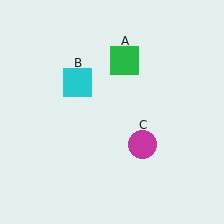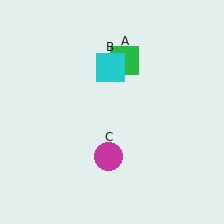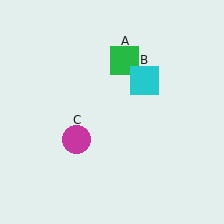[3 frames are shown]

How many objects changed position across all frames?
2 objects changed position: cyan square (object B), magenta circle (object C).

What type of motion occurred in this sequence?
The cyan square (object B), magenta circle (object C) rotated clockwise around the center of the scene.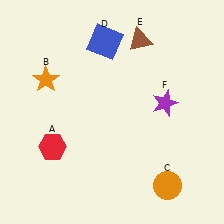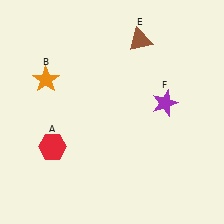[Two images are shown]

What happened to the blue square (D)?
The blue square (D) was removed in Image 2. It was in the top-left area of Image 1.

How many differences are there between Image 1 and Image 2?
There are 2 differences between the two images.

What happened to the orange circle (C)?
The orange circle (C) was removed in Image 2. It was in the bottom-right area of Image 1.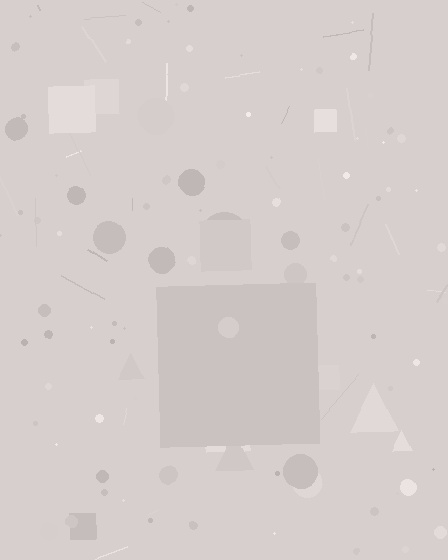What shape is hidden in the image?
A square is hidden in the image.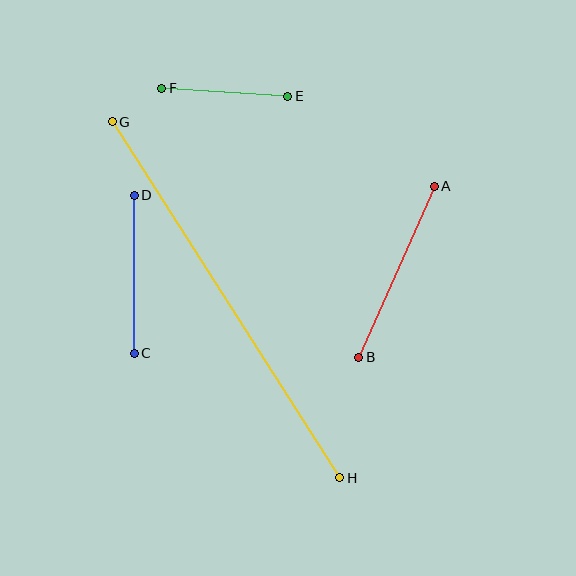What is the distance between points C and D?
The distance is approximately 158 pixels.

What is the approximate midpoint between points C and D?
The midpoint is at approximately (134, 274) pixels.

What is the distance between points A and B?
The distance is approximately 187 pixels.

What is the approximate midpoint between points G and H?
The midpoint is at approximately (226, 300) pixels.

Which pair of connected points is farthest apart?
Points G and H are farthest apart.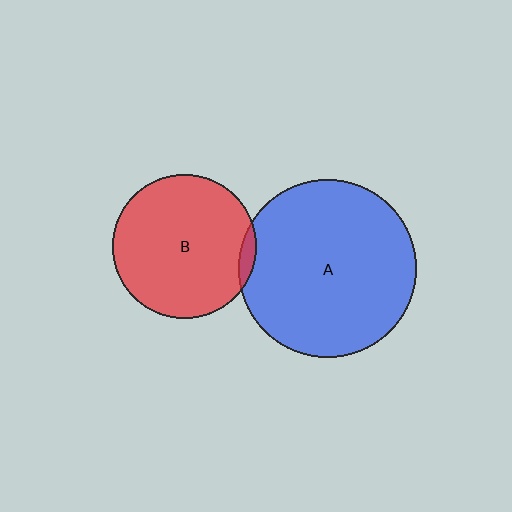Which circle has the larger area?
Circle A (blue).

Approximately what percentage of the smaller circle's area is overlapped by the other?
Approximately 5%.